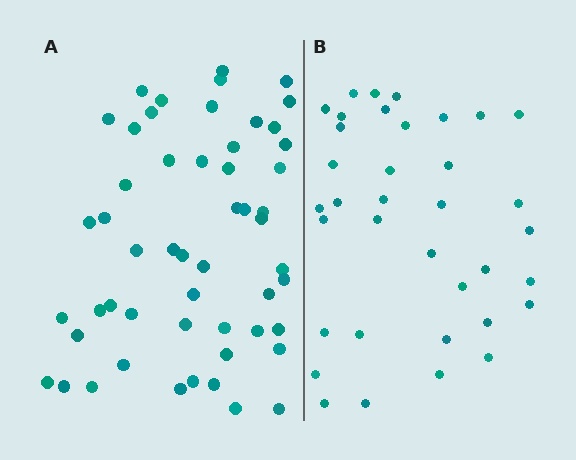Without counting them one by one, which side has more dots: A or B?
Region A (the left region) has more dots.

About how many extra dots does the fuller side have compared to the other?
Region A has approximately 15 more dots than region B.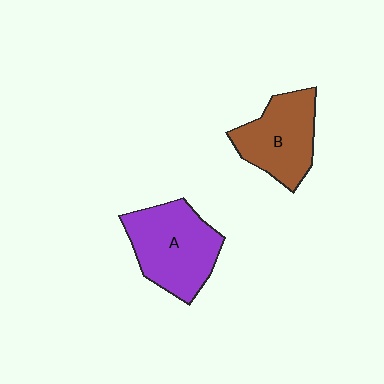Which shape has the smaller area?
Shape B (brown).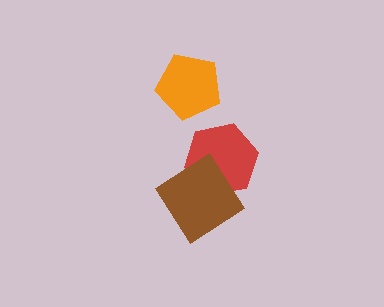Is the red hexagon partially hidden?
Yes, it is partially covered by another shape.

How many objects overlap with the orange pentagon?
0 objects overlap with the orange pentagon.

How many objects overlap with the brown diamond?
1 object overlaps with the brown diamond.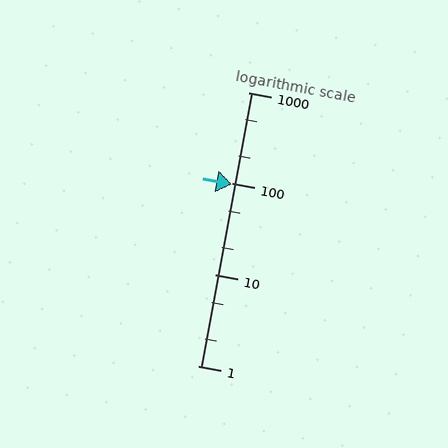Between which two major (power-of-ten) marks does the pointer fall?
The pointer is between 10 and 100.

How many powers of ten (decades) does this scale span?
The scale spans 3 decades, from 1 to 1000.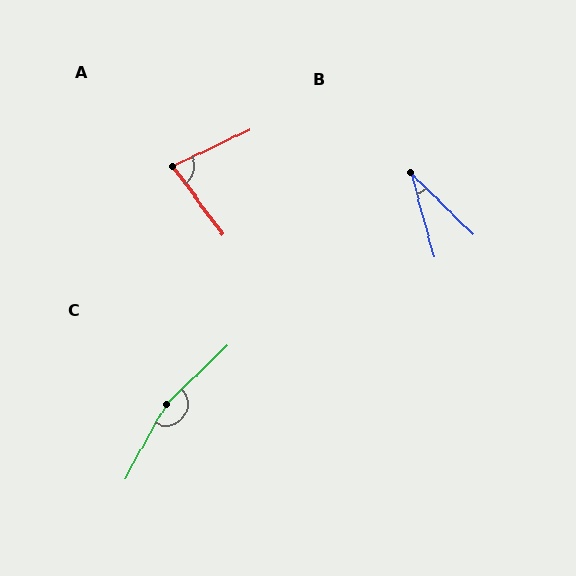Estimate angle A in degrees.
Approximately 79 degrees.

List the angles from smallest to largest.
B (30°), A (79°), C (163°).